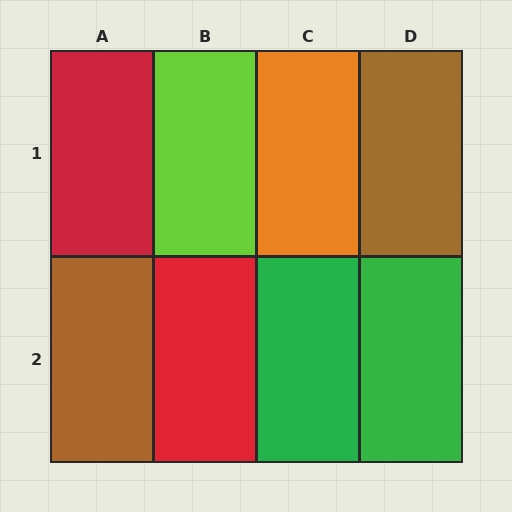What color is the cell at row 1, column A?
Red.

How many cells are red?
2 cells are red.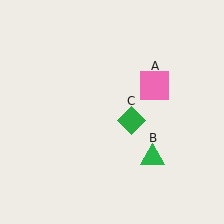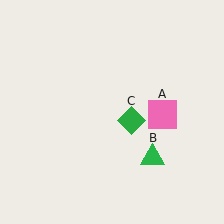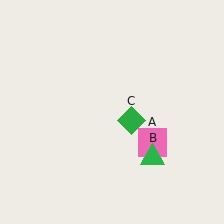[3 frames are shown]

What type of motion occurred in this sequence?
The pink square (object A) rotated clockwise around the center of the scene.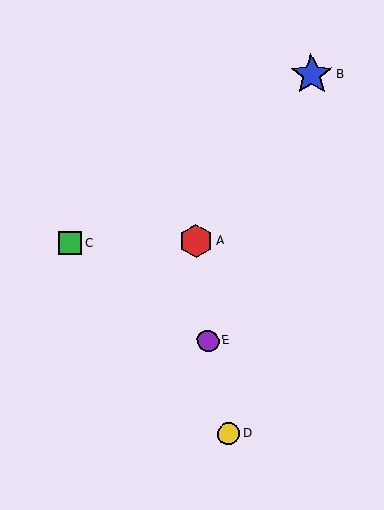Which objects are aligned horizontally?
Objects A, C are aligned horizontally.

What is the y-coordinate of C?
Object C is at y≈243.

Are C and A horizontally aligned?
Yes, both are at y≈243.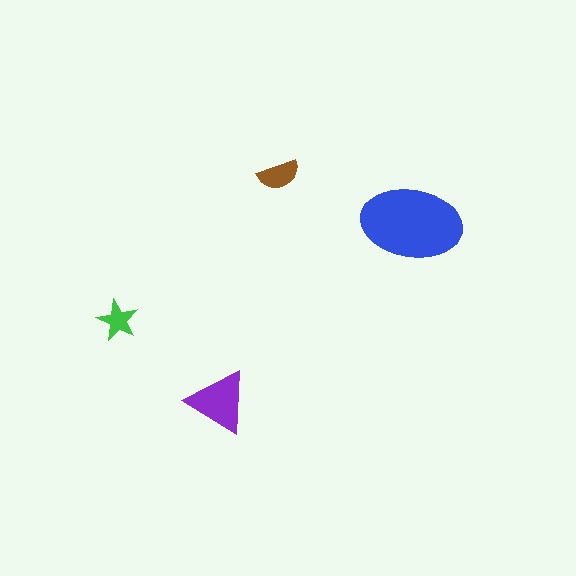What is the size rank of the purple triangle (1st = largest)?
2nd.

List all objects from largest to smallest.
The blue ellipse, the purple triangle, the brown semicircle, the green star.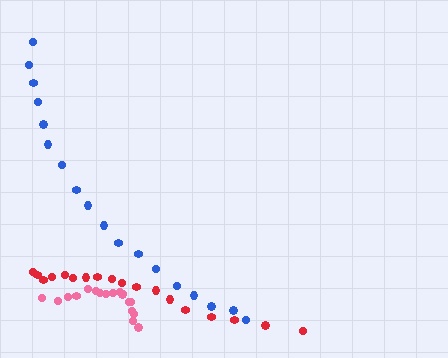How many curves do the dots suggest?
There are 3 distinct paths.